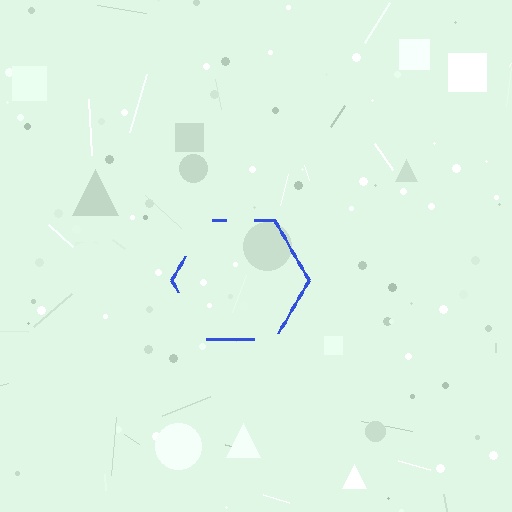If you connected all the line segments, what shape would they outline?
They would outline a hexagon.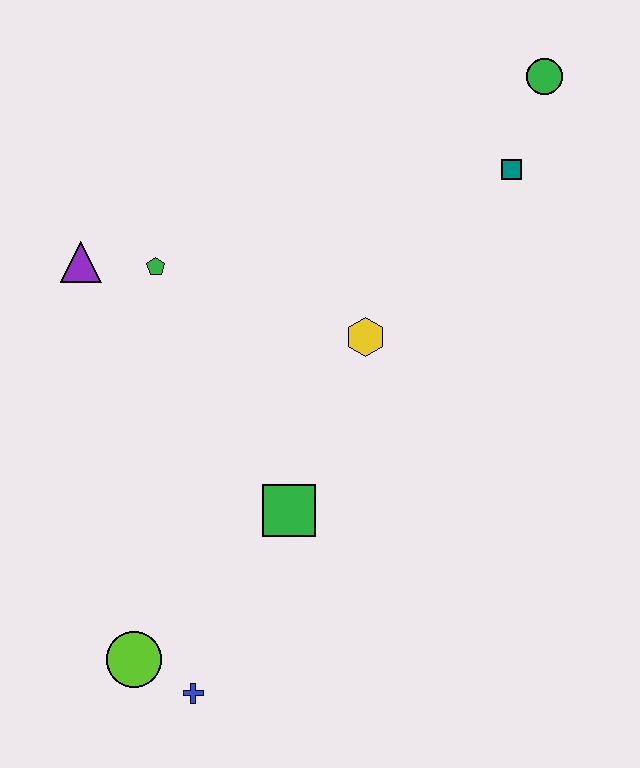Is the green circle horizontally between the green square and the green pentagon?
No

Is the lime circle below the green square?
Yes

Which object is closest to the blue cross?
The lime circle is closest to the blue cross.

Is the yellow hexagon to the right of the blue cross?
Yes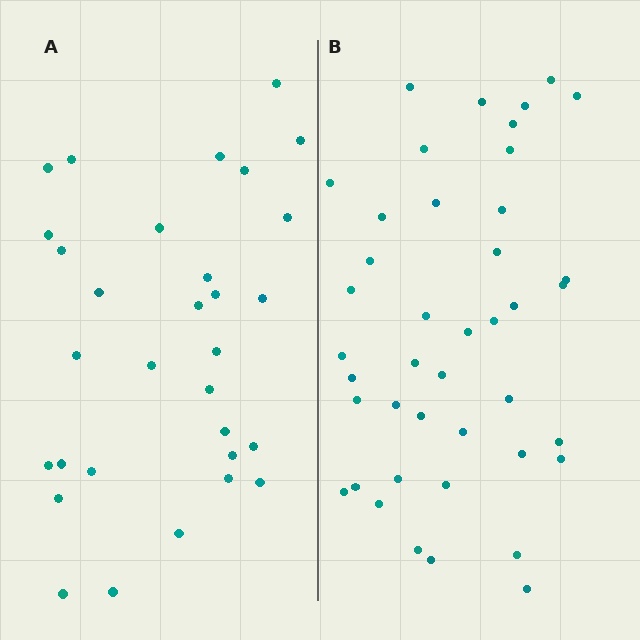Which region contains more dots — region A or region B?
Region B (the right region) has more dots.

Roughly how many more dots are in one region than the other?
Region B has roughly 12 or so more dots than region A.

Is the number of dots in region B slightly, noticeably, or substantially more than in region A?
Region B has noticeably more, but not dramatically so. The ratio is roughly 1.4 to 1.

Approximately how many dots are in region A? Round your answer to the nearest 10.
About 30 dots. (The exact count is 31, which rounds to 30.)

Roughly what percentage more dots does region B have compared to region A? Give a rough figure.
About 35% more.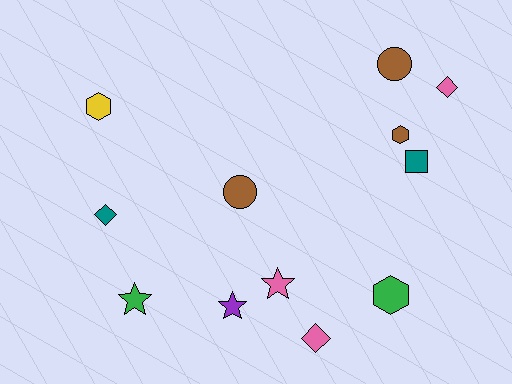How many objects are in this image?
There are 12 objects.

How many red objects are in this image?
There are no red objects.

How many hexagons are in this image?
There are 3 hexagons.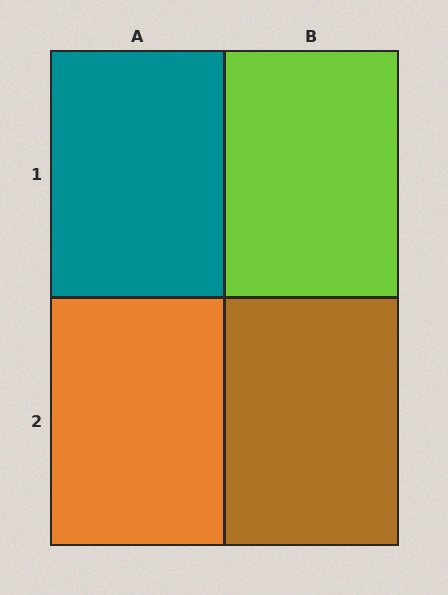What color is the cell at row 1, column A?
Teal.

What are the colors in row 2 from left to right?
Orange, brown.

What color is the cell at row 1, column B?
Lime.